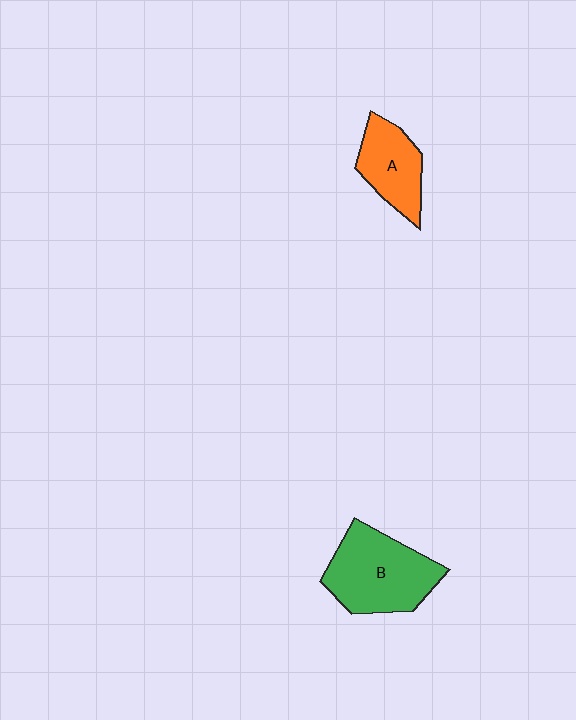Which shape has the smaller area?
Shape A (orange).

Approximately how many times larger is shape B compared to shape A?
Approximately 1.6 times.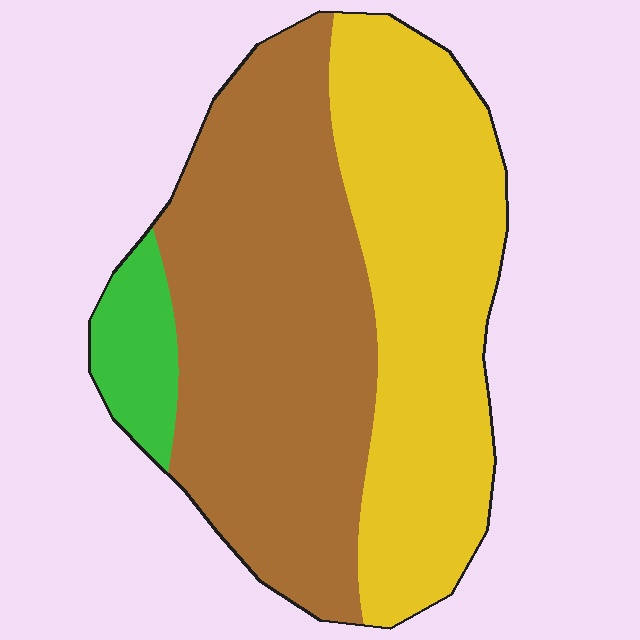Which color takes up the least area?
Green, at roughly 10%.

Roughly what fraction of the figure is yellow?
Yellow takes up about two fifths (2/5) of the figure.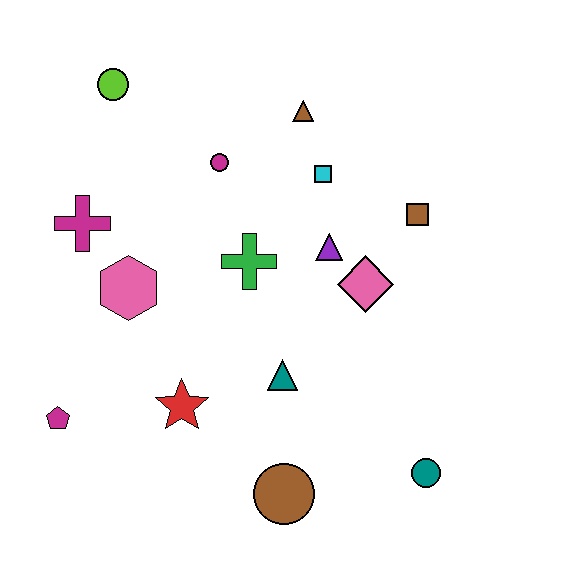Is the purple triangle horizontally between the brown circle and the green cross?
No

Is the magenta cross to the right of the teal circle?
No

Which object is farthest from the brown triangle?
The magenta pentagon is farthest from the brown triangle.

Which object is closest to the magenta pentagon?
The red star is closest to the magenta pentagon.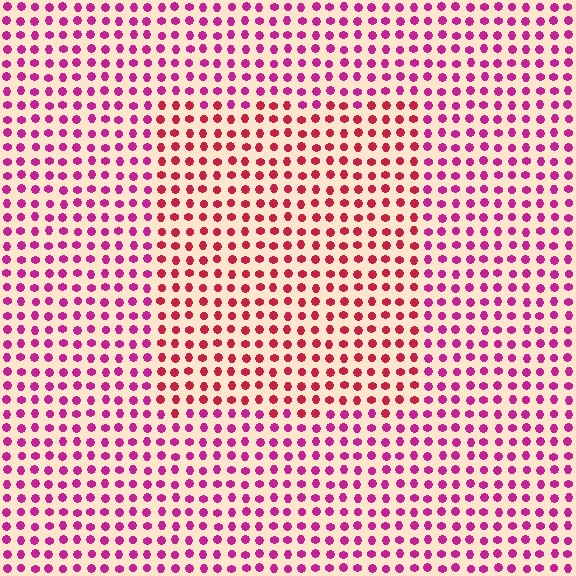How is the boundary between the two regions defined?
The boundary is defined purely by a slight shift in hue (about 31 degrees). Spacing, size, and orientation are identical on both sides.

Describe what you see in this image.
The image is filled with small magenta elements in a uniform arrangement. A rectangle-shaped region is visible where the elements are tinted to a slightly different hue, forming a subtle color boundary.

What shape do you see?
I see a rectangle.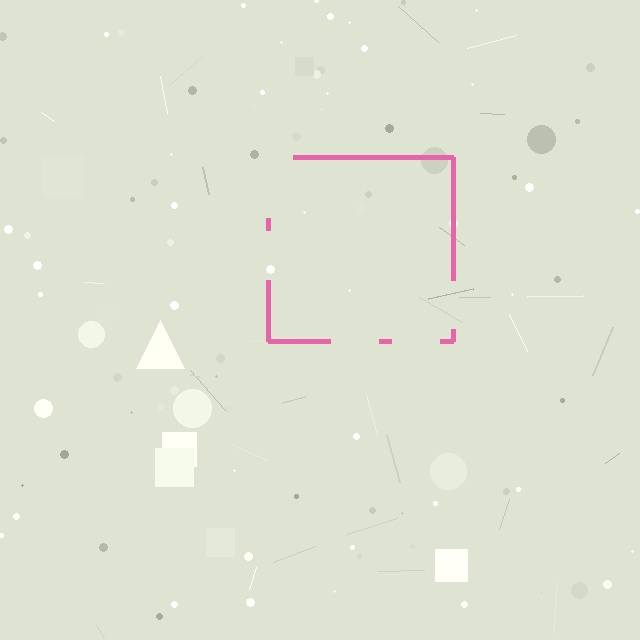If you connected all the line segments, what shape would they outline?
They would outline a square.